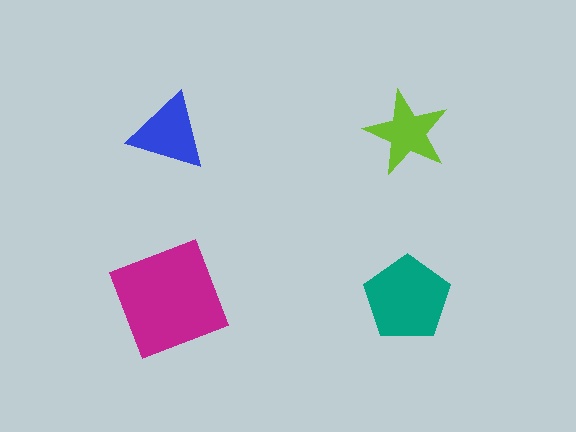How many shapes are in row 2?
2 shapes.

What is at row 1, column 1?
A blue triangle.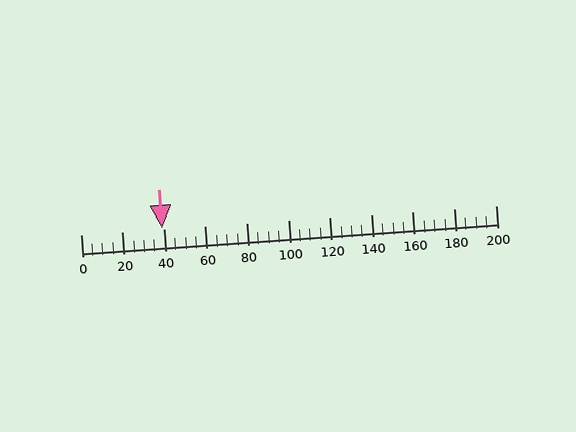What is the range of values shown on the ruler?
The ruler shows values from 0 to 200.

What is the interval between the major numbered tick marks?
The major tick marks are spaced 20 units apart.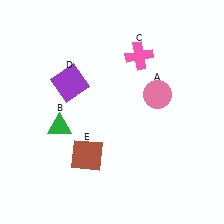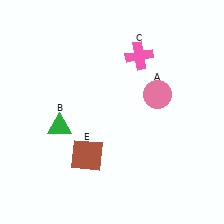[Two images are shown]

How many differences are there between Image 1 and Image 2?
There is 1 difference between the two images.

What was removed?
The purple square (D) was removed in Image 2.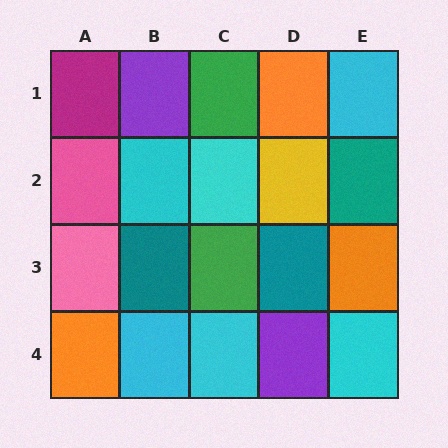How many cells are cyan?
6 cells are cyan.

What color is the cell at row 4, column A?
Orange.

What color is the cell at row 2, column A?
Pink.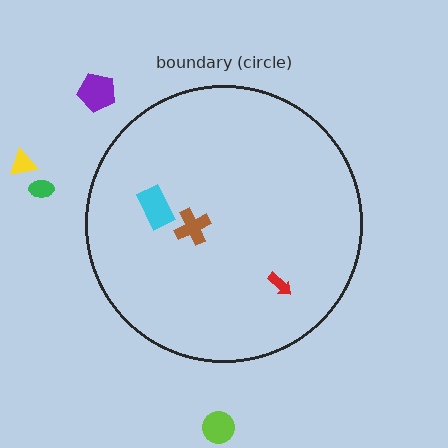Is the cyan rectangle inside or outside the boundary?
Inside.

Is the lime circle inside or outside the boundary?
Outside.